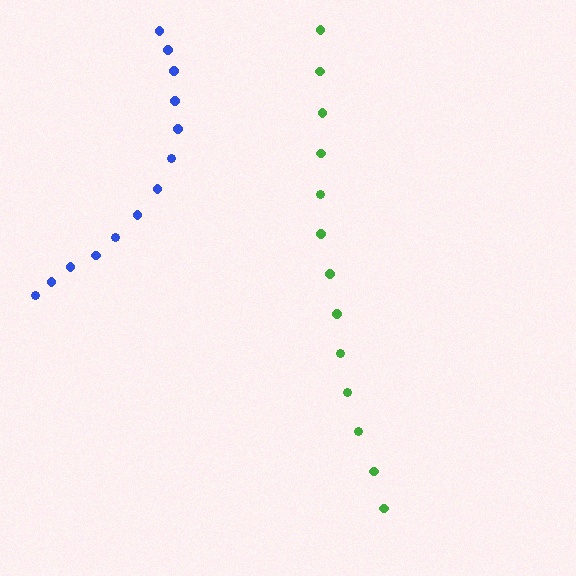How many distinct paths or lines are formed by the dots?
There are 2 distinct paths.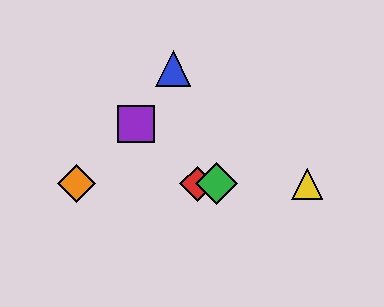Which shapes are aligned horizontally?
The red diamond, the green diamond, the yellow triangle, the orange diamond are aligned horizontally.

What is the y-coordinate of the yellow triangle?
The yellow triangle is at y≈184.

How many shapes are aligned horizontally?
4 shapes (the red diamond, the green diamond, the yellow triangle, the orange diamond) are aligned horizontally.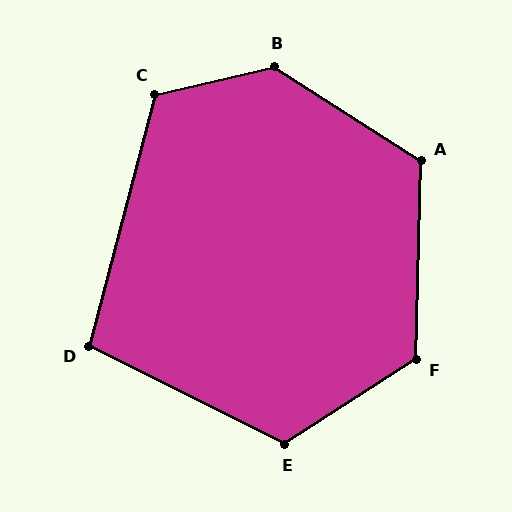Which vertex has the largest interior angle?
B, at approximately 134 degrees.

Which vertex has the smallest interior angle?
D, at approximately 102 degrees.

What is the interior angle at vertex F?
Approximately 124 degrees (obtuse).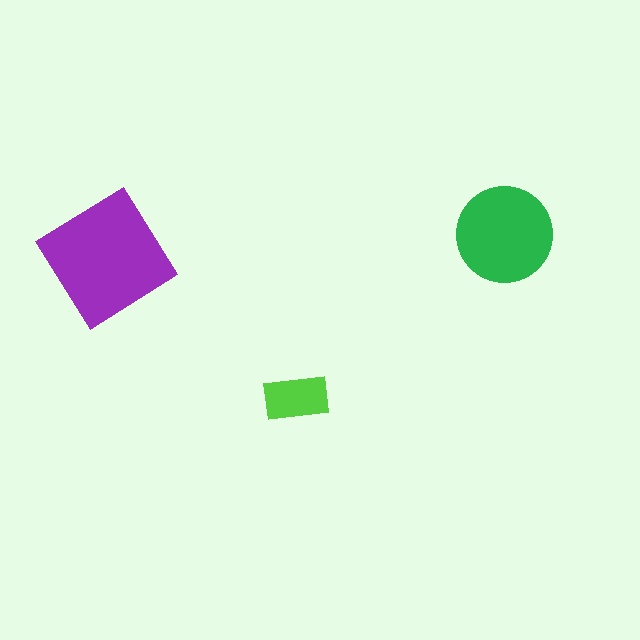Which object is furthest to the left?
The purple diamond is leftmost.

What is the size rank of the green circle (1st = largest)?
2nd.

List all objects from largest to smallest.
The purple diamond, the green circle, the lime rectangle.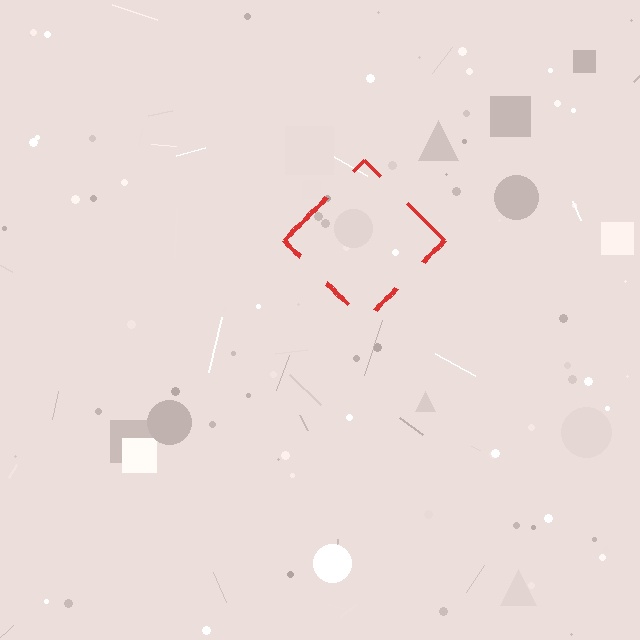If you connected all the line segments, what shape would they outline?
They would outline a diamond.